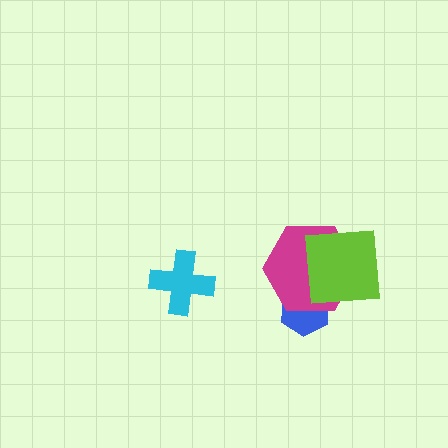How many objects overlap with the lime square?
1 object overlaps with the lime square.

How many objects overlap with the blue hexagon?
1 object overlaps with the blue hexagon.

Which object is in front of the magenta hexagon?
The lime square is in front of the magenta hexagon.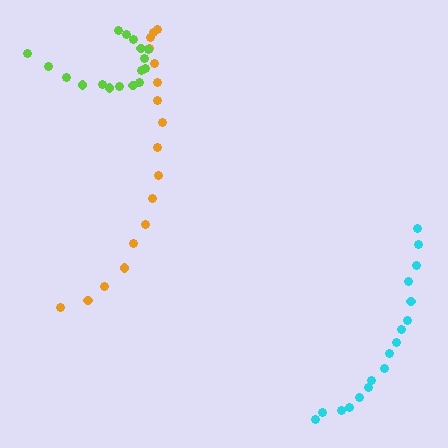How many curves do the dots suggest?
There are 3 distinct paths.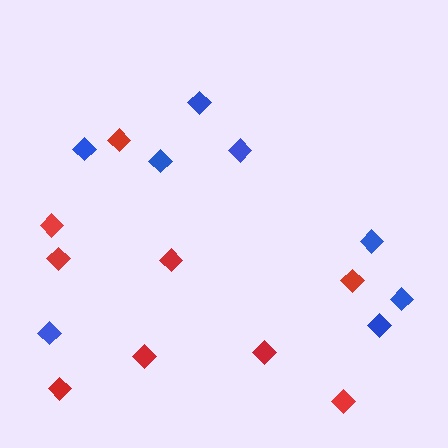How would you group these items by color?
There are 2 groups: one group of red diamonds (9) and one group of blue diamonds (8).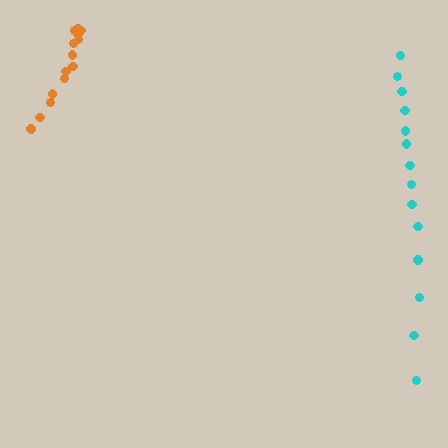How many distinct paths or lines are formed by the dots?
There are 2 distinct paths.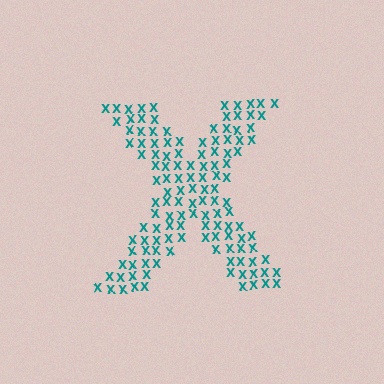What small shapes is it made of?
It is made of small letter X's.